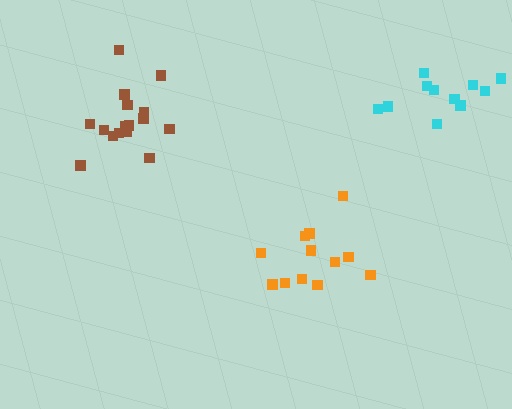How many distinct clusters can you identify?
There are 3 distinct clusters.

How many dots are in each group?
Group 1: 12 dots, Group 2: 11 dots, Group 3: 16 dots (39 total).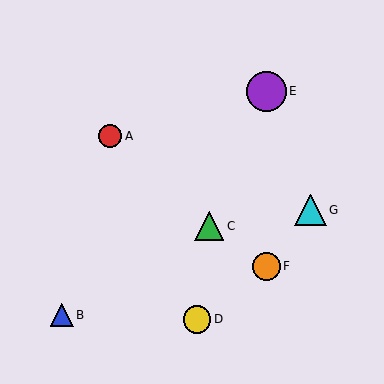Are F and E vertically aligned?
Yes, both are at x≈266.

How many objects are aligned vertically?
2 objects (E, F) are aligned vertically.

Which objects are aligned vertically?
Objects E, F are aligned vertically.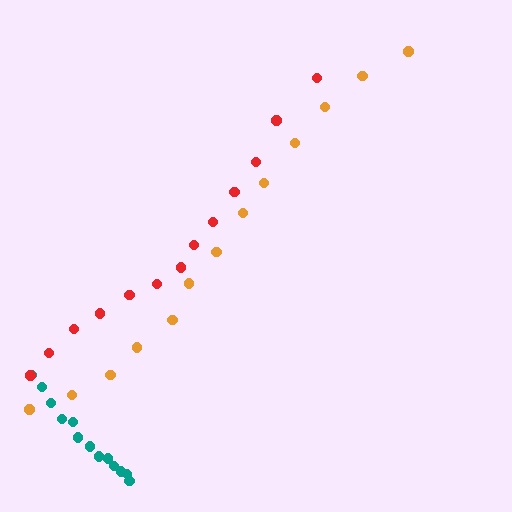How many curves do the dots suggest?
There are 3 distinct paths.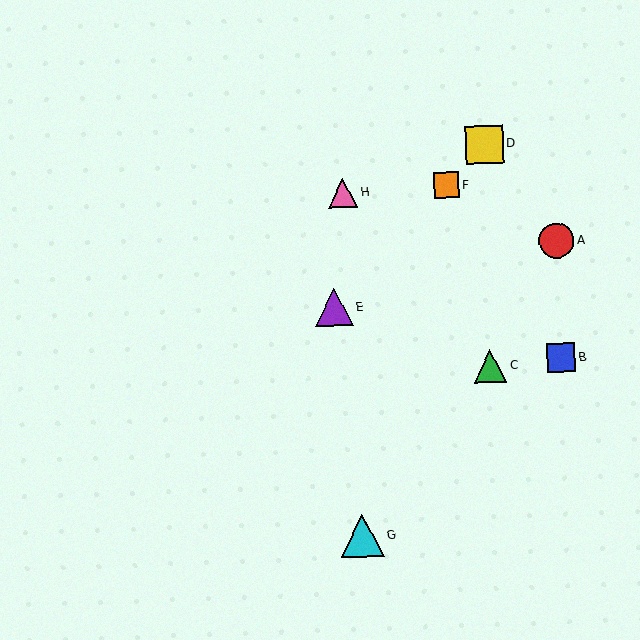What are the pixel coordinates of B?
Object B is at (561, 358).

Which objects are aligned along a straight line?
Objects D, E, F are aligned along a straight line.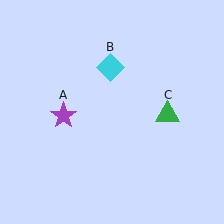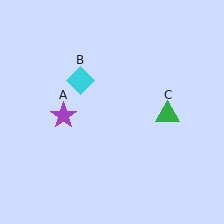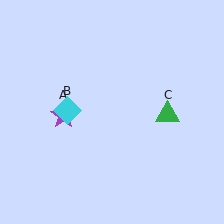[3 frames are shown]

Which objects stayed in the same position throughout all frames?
Purple star (object A) and green triangle (object C) remained stationary.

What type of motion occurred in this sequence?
The cyan diamond (object B) rotated counterclockwise around the center of the scene.